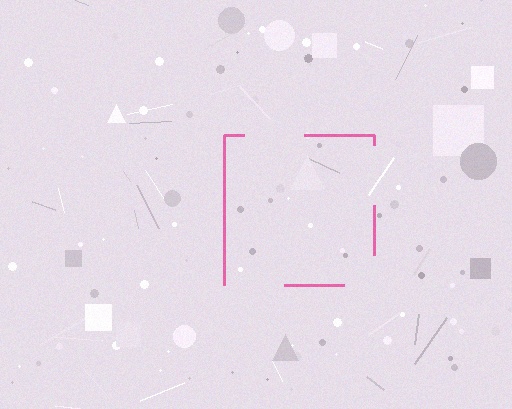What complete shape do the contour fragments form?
The contour fragments form a square.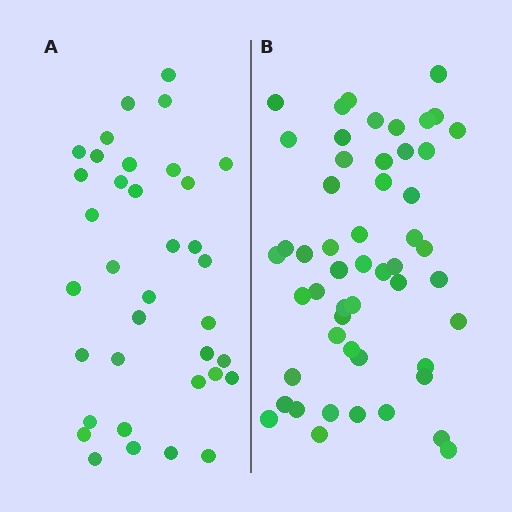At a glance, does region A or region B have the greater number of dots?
Region B (the right region) has more dots.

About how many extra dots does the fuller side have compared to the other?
Region B has approximately 15 more dots than region A.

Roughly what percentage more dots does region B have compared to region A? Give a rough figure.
About 45% more.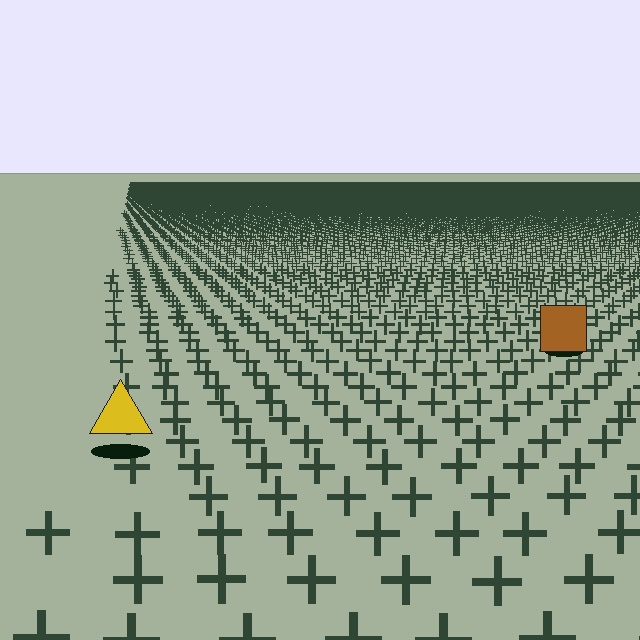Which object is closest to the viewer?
The yellow triangle is closest. The texture marks near it are larger and more spread out.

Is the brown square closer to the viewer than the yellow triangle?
No. The yellow triangle is closer — you can tell from the texture gradient: the ground texture is coarser near it.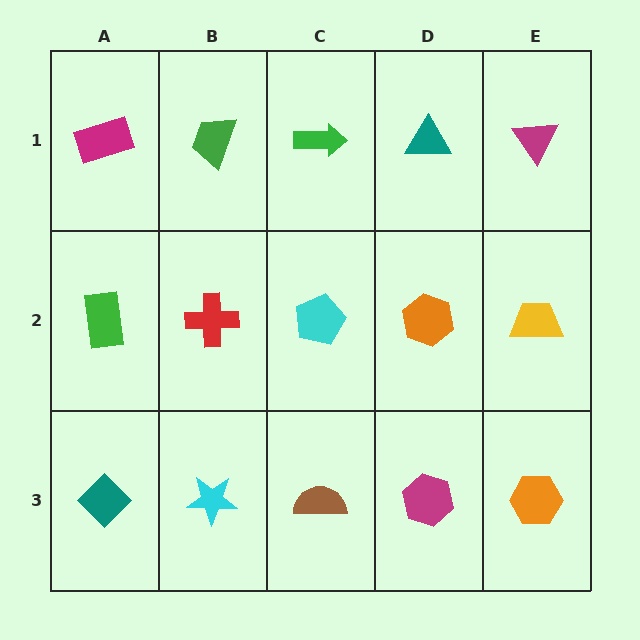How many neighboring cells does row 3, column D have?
3.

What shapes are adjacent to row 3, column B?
A red cross (row 2, column B), a teal diamond (row 3, column A), a brown semicircle (row 3, column C).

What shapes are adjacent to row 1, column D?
An orange hexagon (row 2, column D), a green arrow (row 1, column C), a magenta triangle (row 1, column E).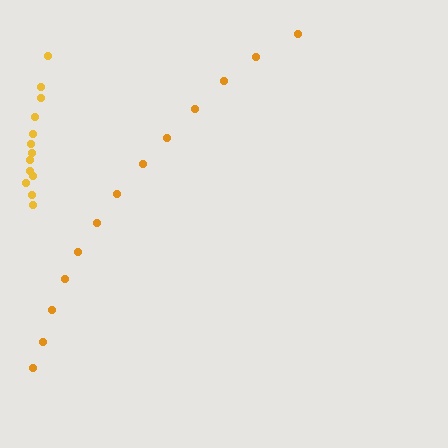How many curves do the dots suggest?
There are 2 distinct paths.